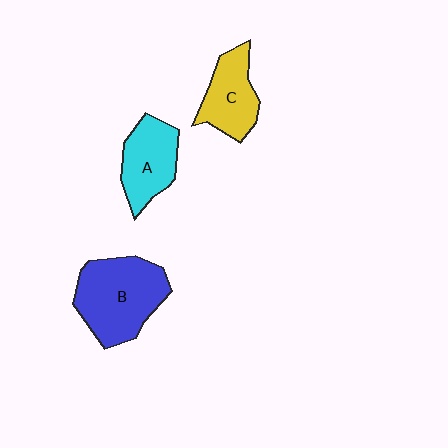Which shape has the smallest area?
Shape C (yellow).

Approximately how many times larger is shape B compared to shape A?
Approximately 1.5 times.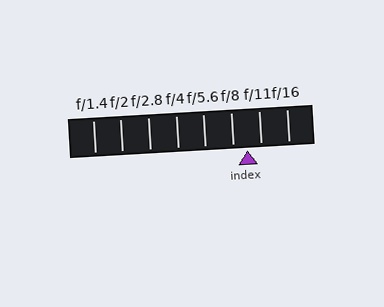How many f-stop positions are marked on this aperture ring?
There are 8 f-stop positions marked.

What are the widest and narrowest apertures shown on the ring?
The widest aperture shown is f/1.4 and the narrowest is f/16.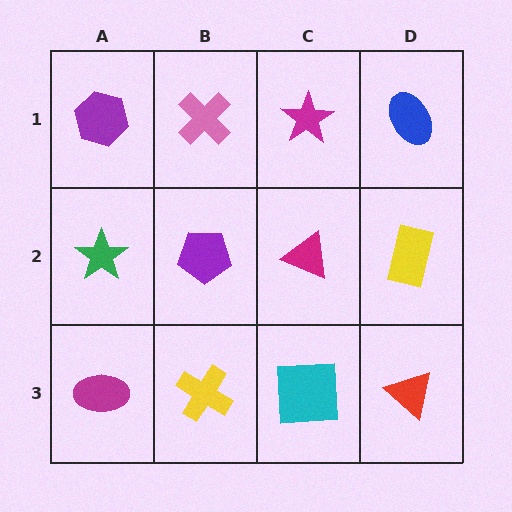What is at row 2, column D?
A yellow rectangle.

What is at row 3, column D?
A red triangle.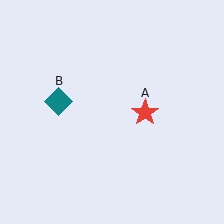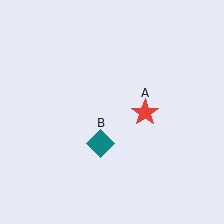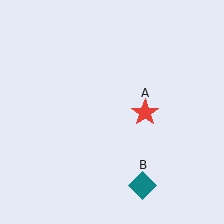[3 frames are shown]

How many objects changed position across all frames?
1 object changed position: teal diamond (object B).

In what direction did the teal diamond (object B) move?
The teal diamond (object B) moved down and to the right.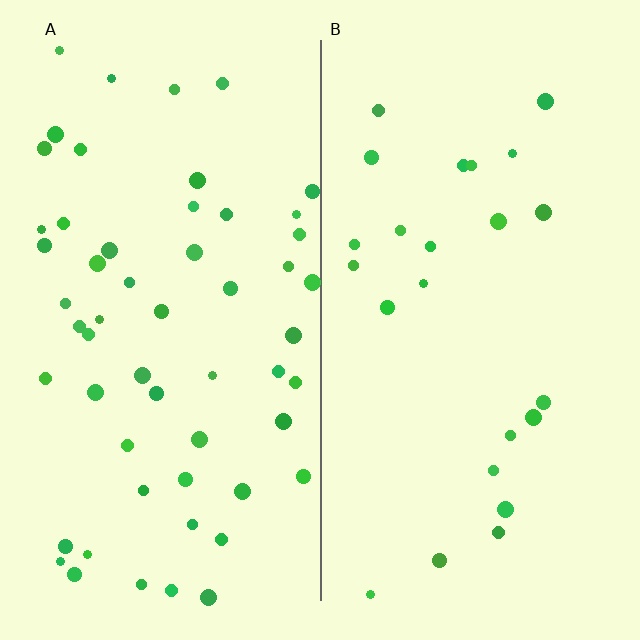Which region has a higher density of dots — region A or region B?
A (the left).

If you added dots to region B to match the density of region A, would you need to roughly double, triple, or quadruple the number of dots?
Approximately double.